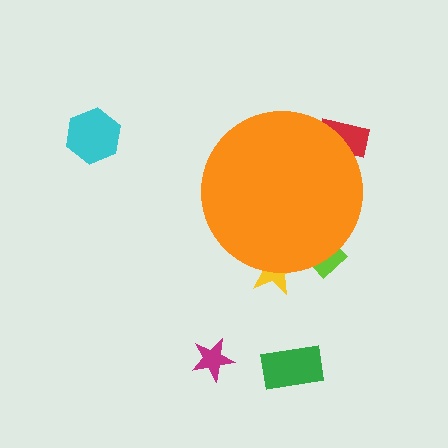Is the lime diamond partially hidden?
Yes, the lime diamond is partially hidden behind the orange circle.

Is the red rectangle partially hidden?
Yes, the red rectangle is partially hidden behind the orange circle.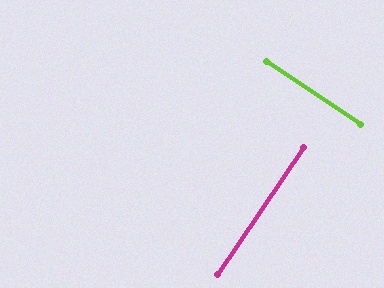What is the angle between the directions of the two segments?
Approximately 90 degrees.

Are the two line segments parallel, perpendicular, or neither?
Perpendicular — they meet at approximately 90°.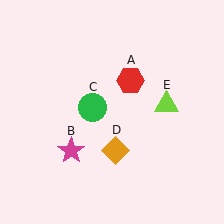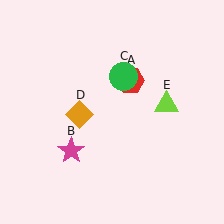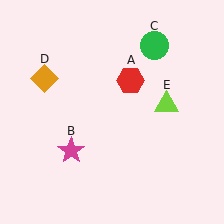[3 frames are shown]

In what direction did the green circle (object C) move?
The green circle (object C) moved up and to the right.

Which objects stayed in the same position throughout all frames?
Red hexagon (object A) and magenta star (object B) and lime triangle (object E) remained stationary.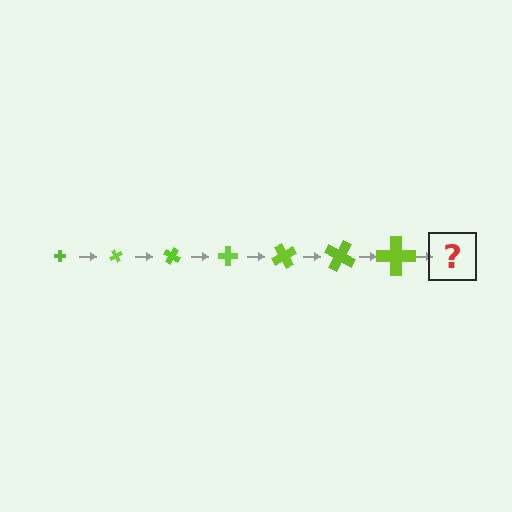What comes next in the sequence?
The next element should be a cross, larger than the previous one and rotated 420 degrees from the start.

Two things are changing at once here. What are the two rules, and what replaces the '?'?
The two rules are that the cross grows larger each step and it rotates 60 degrees each step. The '?' should be a cross, larger than the previous one and rotated 420 degrees from the start.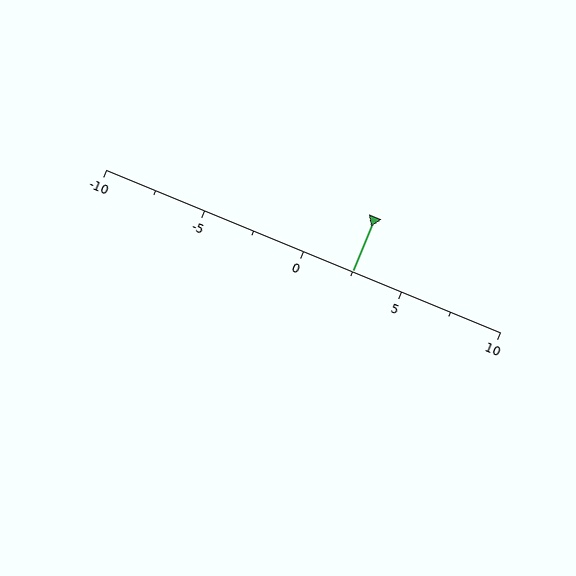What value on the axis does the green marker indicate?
The marker indicates approximately 2.5.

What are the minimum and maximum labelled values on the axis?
The axis runs from -10 to 10.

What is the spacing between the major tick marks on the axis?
The major ticks are spaced 5 apart.